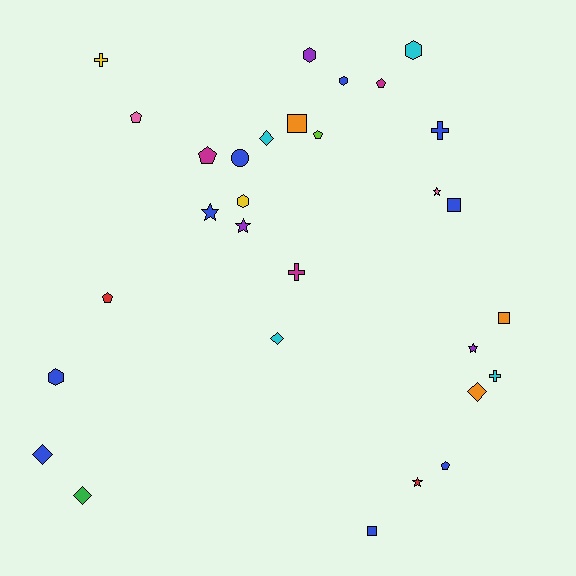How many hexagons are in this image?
There are 5 hexagons.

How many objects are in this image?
There are 30 objects.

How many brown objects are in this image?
There are no brown objects.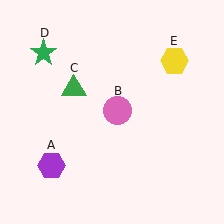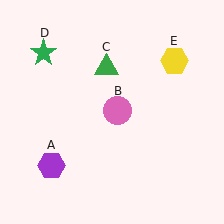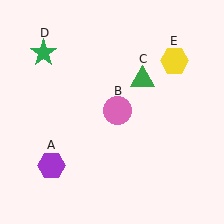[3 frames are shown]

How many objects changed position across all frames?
1 object changed position: green triangle (object C).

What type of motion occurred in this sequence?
The green triangle (object C) rotated clockwise around the center of the scene.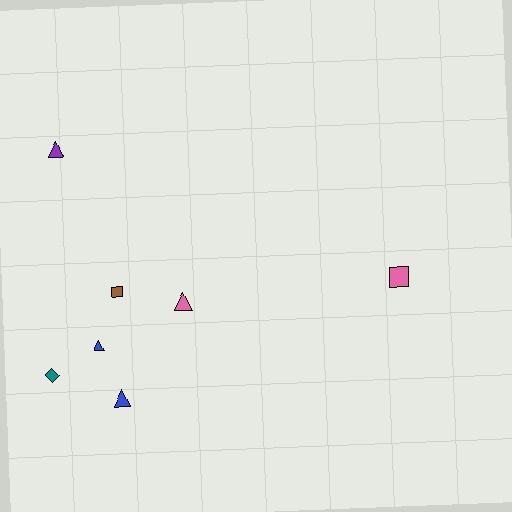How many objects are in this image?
There are 7 objects.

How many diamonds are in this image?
There is 1 diamond.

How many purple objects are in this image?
There is 1 purple object.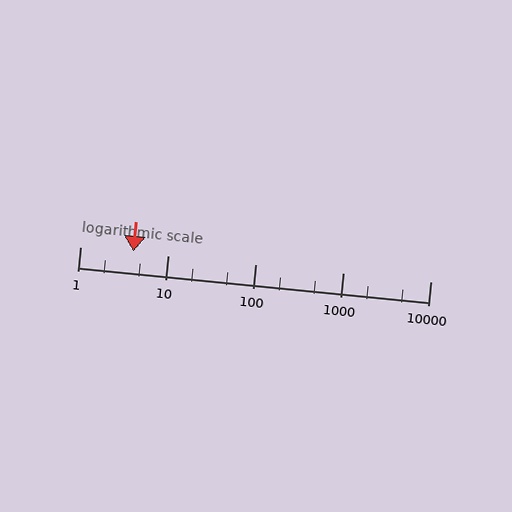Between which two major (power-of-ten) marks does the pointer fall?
The pointer is between 1 and 10.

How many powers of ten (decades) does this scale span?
The scale spans 4 decades, from 1 to 10000.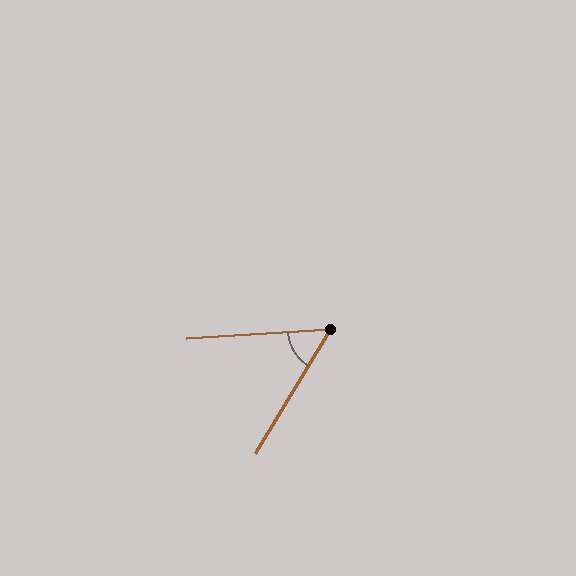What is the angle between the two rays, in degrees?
Approximately 55 degrees.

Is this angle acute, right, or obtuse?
It is acute.